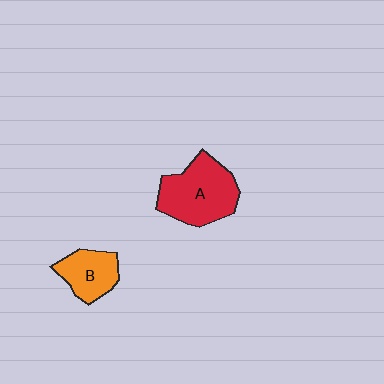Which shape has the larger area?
Shape A (red).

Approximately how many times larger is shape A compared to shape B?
Approximately 1.7 times.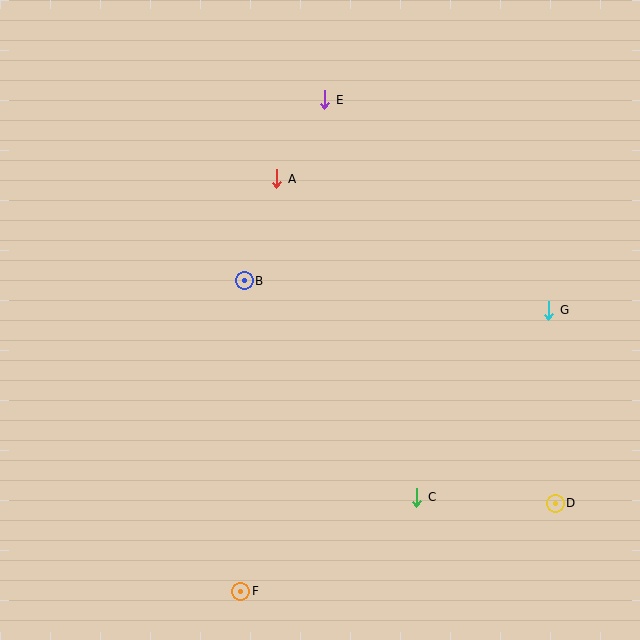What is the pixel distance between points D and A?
The distance between D and A is 428 pixels.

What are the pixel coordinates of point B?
Point B is at (244, 281).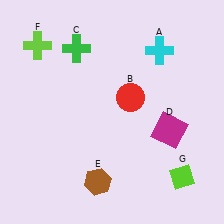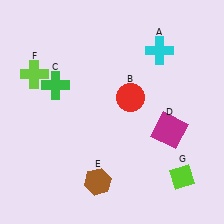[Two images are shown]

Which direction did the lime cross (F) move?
The lime cross (F) moved down.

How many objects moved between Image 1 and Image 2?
2 objects moved between the two images.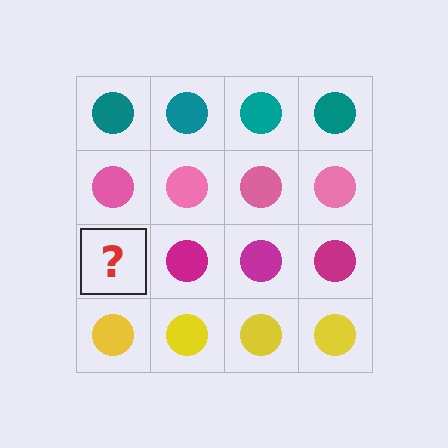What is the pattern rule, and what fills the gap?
The rule is that each row has a consistent color. The gap should be filled with a magenta circle.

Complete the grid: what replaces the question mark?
The question mark should be replaced with a magenta circle.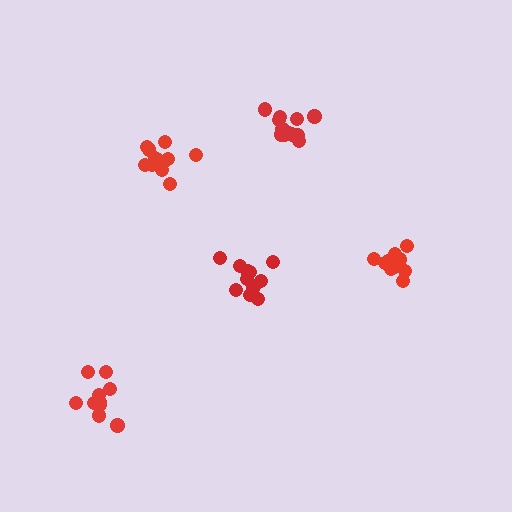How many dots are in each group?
Group 1: 10 dots, Group 2: 13 dots, Group 3: 14 dots, Group 4: 11 dots, Group 5: 12 dots (60 total).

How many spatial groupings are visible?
There are 5 spatial groupings.